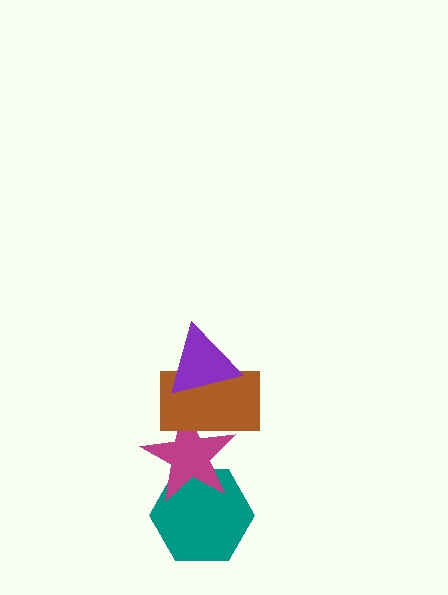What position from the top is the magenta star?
The magenta star is 3rd from the top.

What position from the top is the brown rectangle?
The brown rectangle is 2nd from the top.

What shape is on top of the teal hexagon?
The magenta star is on top of the teal hexagon.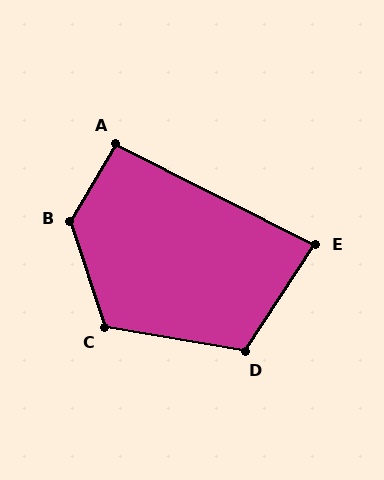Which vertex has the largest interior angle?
B, at approximately 132 degrees.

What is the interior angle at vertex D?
Approximately 114 degrees (obtuse).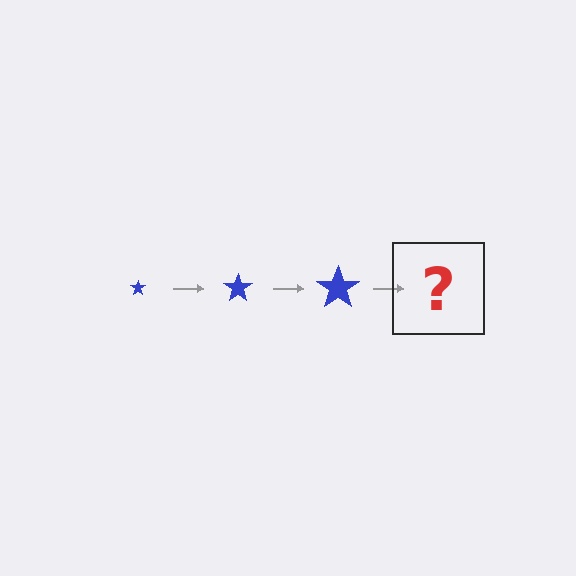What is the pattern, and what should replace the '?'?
The pattern is that the star gets progressively larger each step. The '?' should be a blue star, larger than the previous one.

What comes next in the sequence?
The next element should be a blue star, larger than the previous one.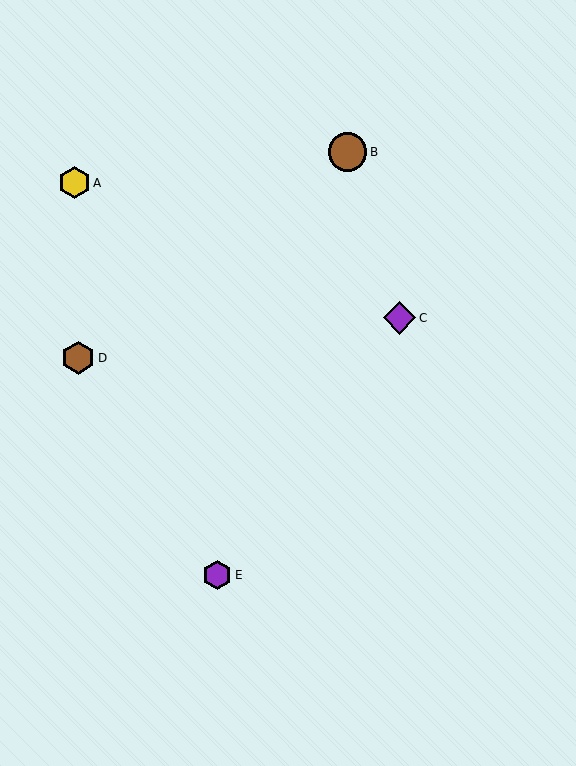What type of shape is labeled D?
Shape D is a brown hexagon.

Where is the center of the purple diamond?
The center of the purple diamond is at (399, 318).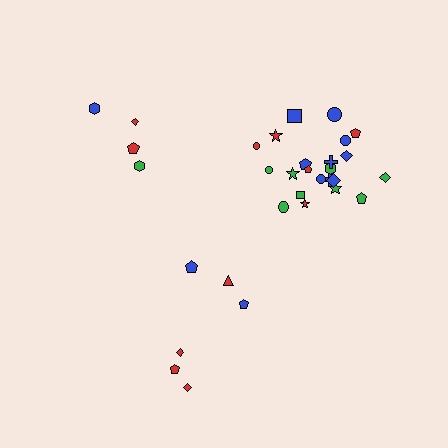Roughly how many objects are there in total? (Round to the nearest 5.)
Roughly 30 objects in total.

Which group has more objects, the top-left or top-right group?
The top-right group.